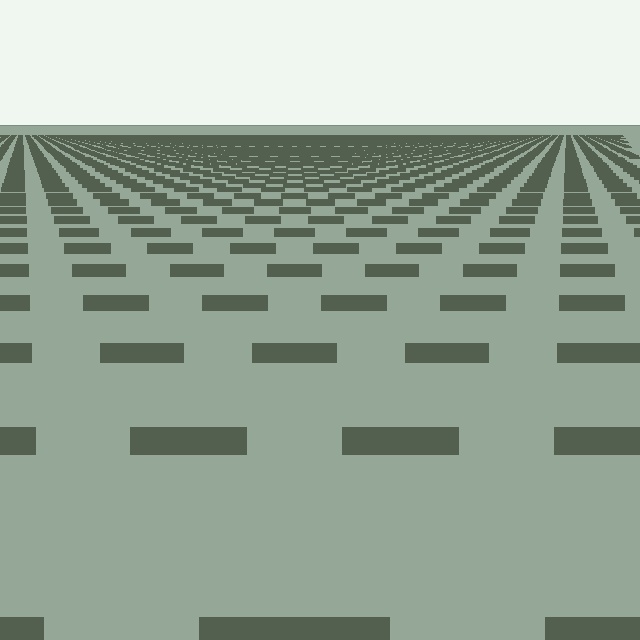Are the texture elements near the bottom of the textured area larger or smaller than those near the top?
Larger. Near the bottom, elements are closer to the viewer and appear at a bigger on-screen size.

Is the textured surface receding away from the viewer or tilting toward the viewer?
The surface is receding away from the viewer. Texture elements get smaller and denser toward the top.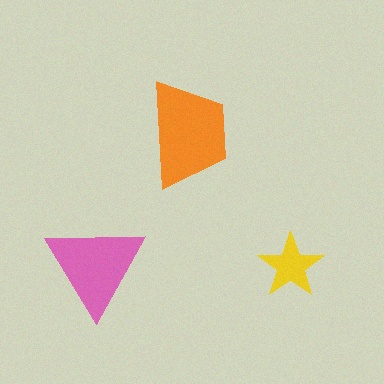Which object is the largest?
The orange trapezoid.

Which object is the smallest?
The yellow star.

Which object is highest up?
The orange trapezoid is topmost.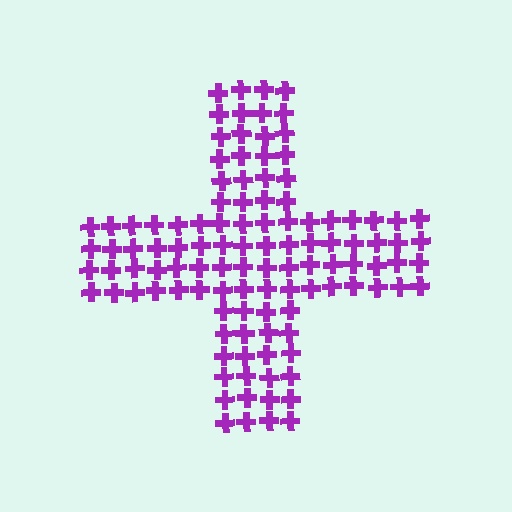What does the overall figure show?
The overall figure shows a cross.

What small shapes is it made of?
It is made of small crosses.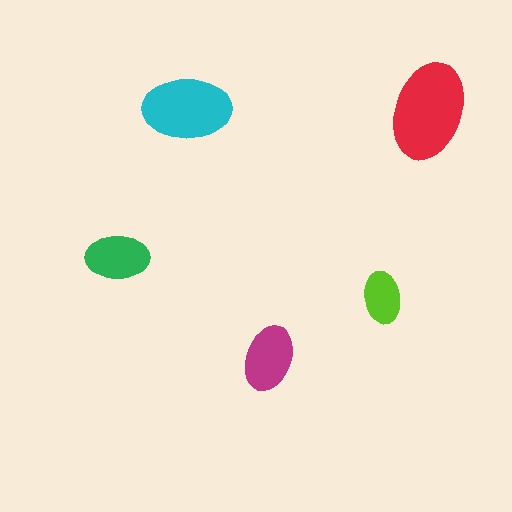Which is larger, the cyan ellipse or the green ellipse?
The cyan one.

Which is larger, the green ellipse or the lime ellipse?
The green one.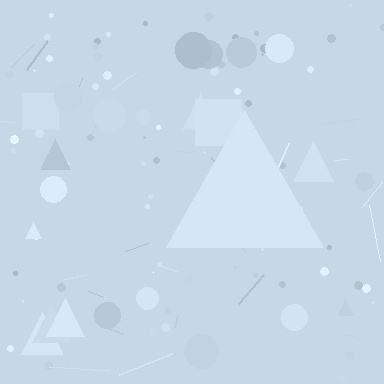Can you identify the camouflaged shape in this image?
The camouflaged shape is a triangle.